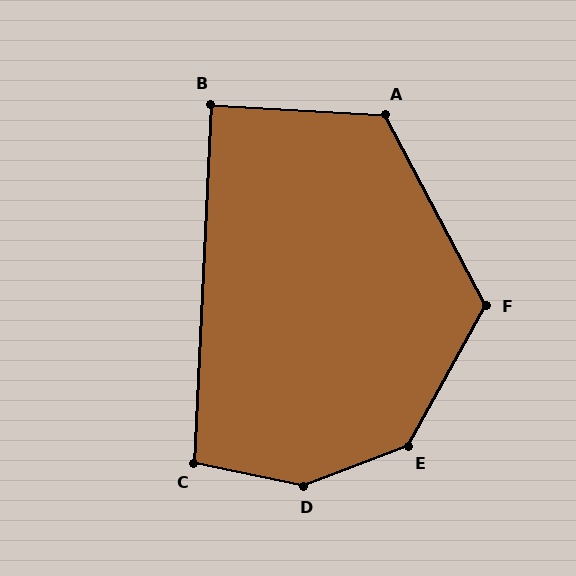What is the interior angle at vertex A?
Approximately 121 degrees (obtuse).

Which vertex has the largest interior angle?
D, at approximately 147 degrees.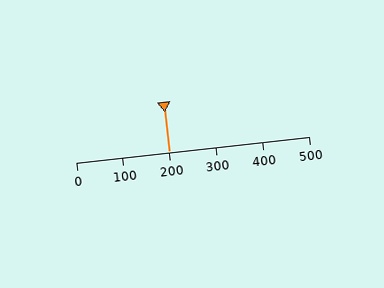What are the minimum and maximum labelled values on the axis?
The axis runs from 0 to 500.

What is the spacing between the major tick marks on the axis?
The major ticks are spaced 100 apart.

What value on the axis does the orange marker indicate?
The marker indicates approximately 200.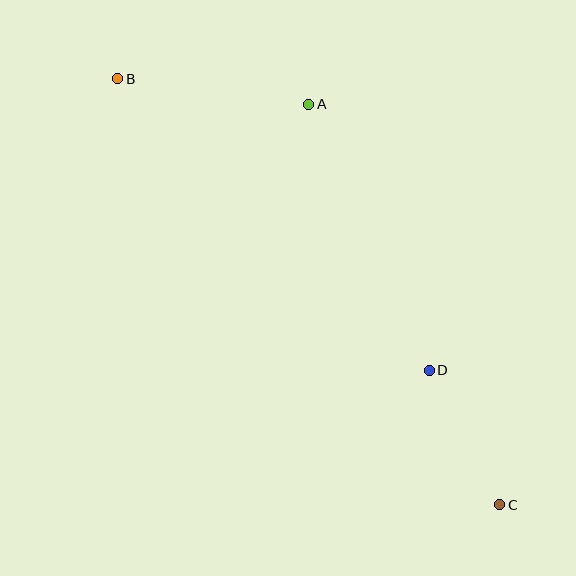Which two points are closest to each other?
Points C and D are closest to each other.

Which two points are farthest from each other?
Points B and C are farthest from each other.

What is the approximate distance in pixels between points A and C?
The distance between A and C is approximately 444 pixels.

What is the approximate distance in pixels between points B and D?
The distance between B and D is approximately 427 pixels.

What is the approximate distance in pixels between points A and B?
The distance between A and B is approximately 193 pixels.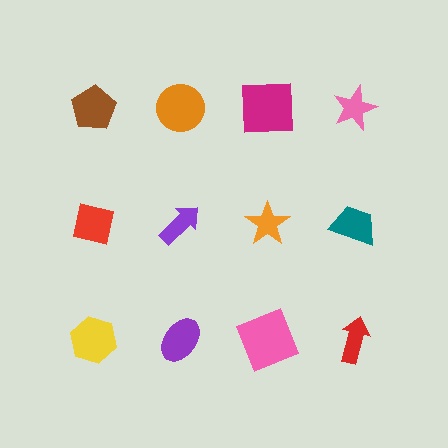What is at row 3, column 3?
A pink square.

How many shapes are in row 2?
4 shapes.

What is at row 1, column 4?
A pink star.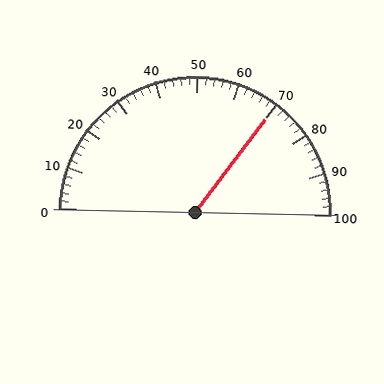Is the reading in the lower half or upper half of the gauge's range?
The reading is in the upper half of the range (0 to 100).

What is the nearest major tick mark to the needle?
The nearest major tick mark is 70.